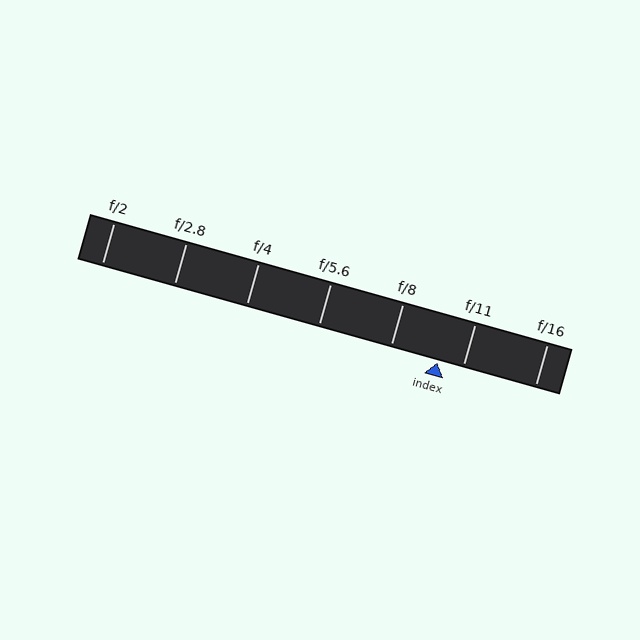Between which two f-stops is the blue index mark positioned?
The index mark is between f/8 and f/11.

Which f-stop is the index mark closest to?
The index mark is closest to f/11.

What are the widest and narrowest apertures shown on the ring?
The widest aperture shown is f/2 and the narrowest is f/16.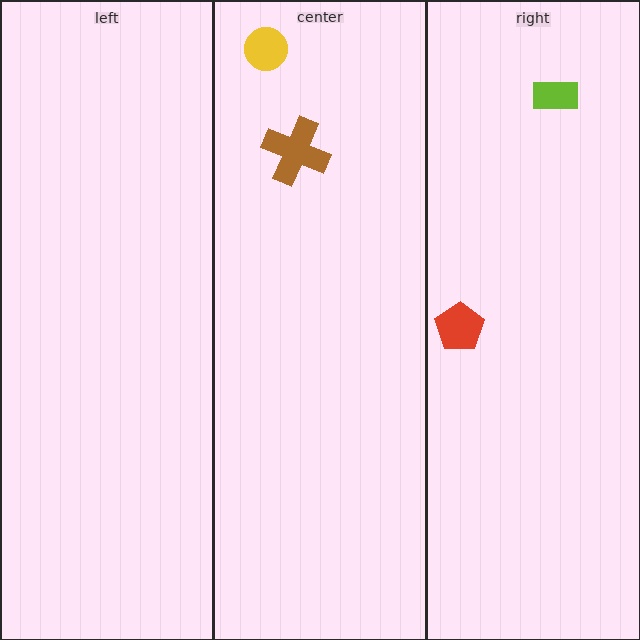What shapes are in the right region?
The red pentagon, the lime rectangle.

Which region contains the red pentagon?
The right region.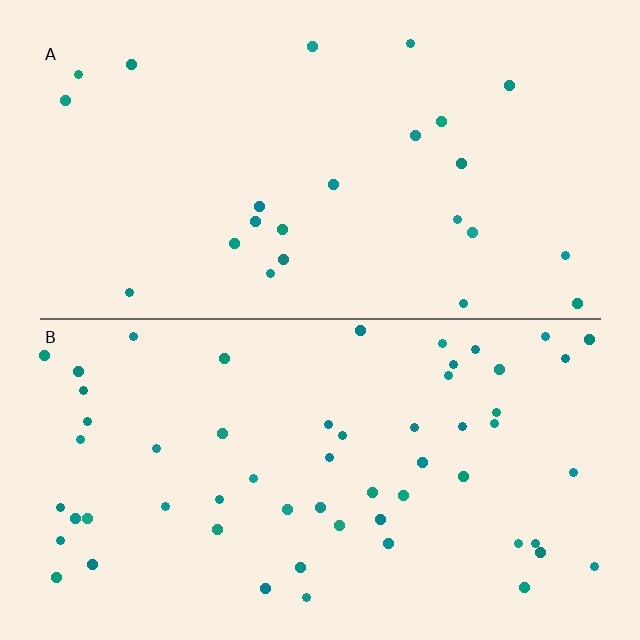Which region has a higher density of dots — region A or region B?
B (the bottom).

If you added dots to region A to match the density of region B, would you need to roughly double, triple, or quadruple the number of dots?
Approximately double.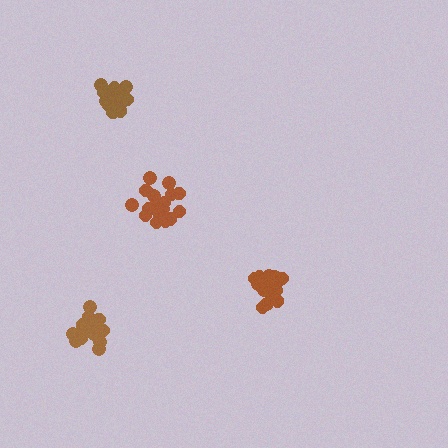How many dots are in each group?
Group 1: 18 dots, Group 2: 19 dots, Group 3: 16 dots, Group 4: 15 dots (68 total).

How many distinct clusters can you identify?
There are 4 distinct clusters.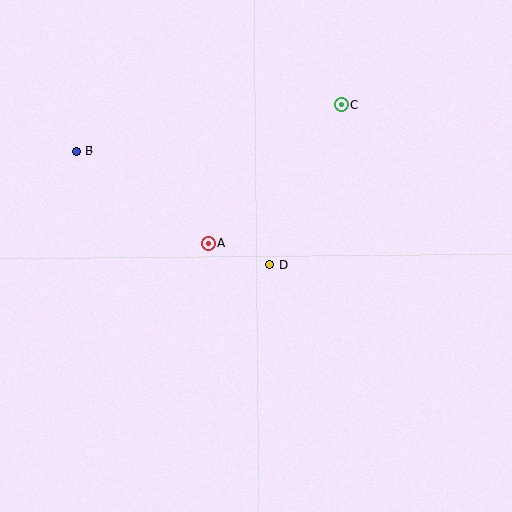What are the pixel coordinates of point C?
Point C is at (341, 105).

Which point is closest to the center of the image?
Point D at (270, 265) is closest to the center.